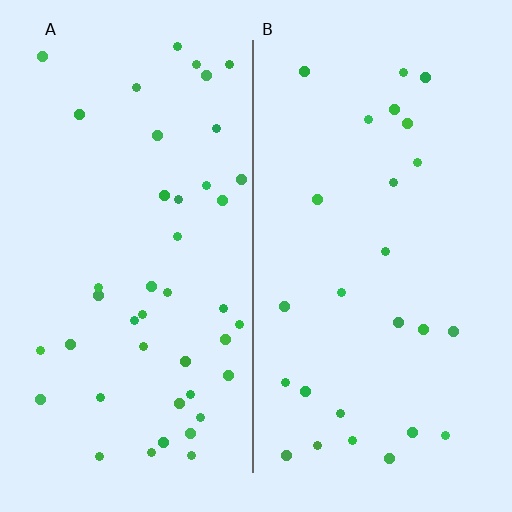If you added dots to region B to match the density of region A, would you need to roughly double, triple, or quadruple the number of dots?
Approximately double.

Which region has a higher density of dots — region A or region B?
A (the left).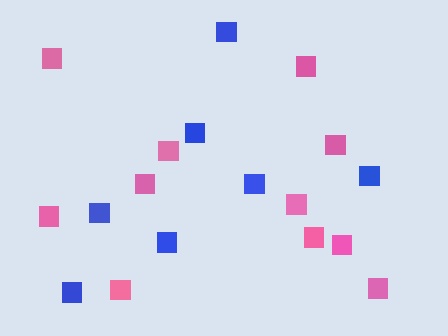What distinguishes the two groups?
There are 2 groups: one group of pink squares (11) and one group of blue squares (7).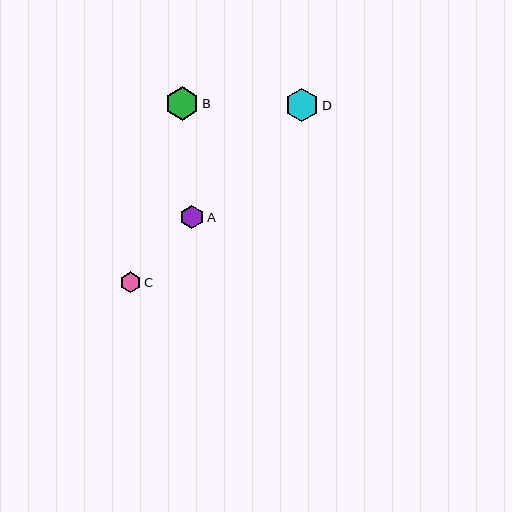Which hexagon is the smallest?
Hexagon C is the smallest with a size of approximately 21 pixels.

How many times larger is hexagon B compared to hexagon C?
Hexagon B is approximately 1.6 times the size of hexagon C.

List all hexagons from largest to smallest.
From largest to smallest: D, B, A, C.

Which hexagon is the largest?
Hexagon D is the largest with a size of approximately 34 pixels.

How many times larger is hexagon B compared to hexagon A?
Hexagon B is approximately 1.4 times the size of hexagon A.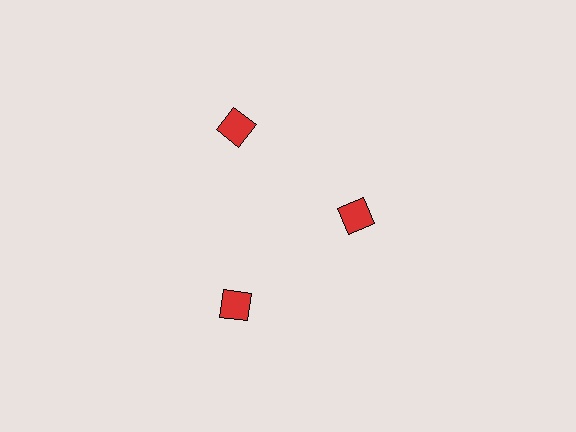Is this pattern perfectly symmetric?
No. The 3 red diamonds are arranged in a ring, but one element near the 3 o'clock position is pulled inward toward the center, breaking the 3-fold rotational symmetry.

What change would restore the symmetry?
The symmetry would be restored by moving it outward, back onto the ring so that all 3 diamonds sit at equal angles and equal distance from the center.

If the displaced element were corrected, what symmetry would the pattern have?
It would have 3-fold rotational symmetry — the pattern would map onto itself every 120 degrees.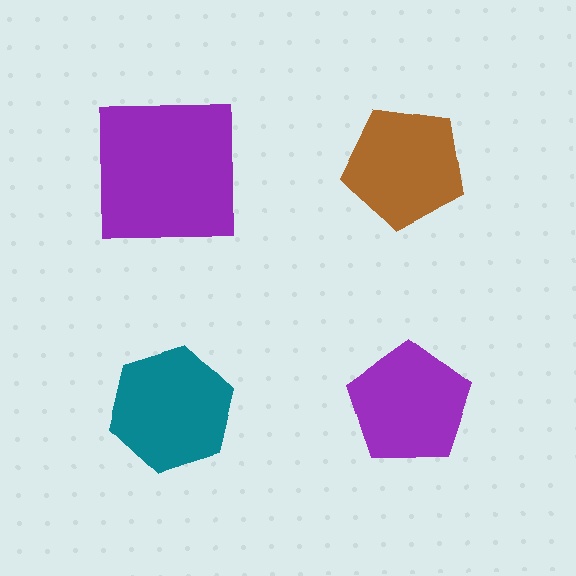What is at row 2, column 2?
A purple pentagon.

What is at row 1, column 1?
A purple square.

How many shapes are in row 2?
2 shapes.